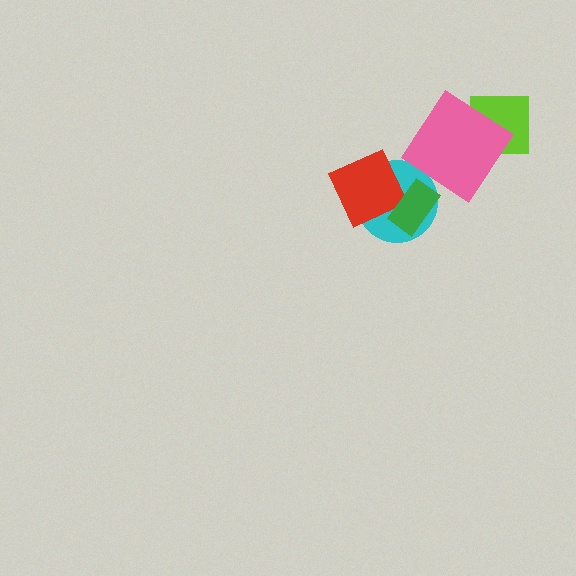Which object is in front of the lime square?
The pink diamond is in front of the lime square.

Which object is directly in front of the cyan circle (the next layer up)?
The red square is directly in front of the cyan circle.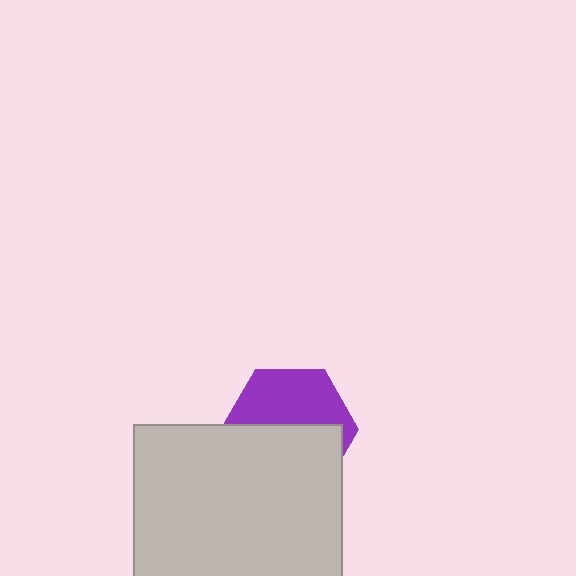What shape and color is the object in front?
The object in front is a light gray square.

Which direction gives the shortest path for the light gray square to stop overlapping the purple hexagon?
Moving down gives the shortest separation.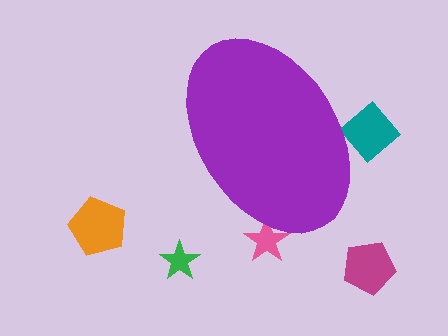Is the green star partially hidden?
No, the green star is fully visible.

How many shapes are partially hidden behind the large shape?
2 shapes are partially hidden.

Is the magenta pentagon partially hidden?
No, the magenta pentagon is fully visible.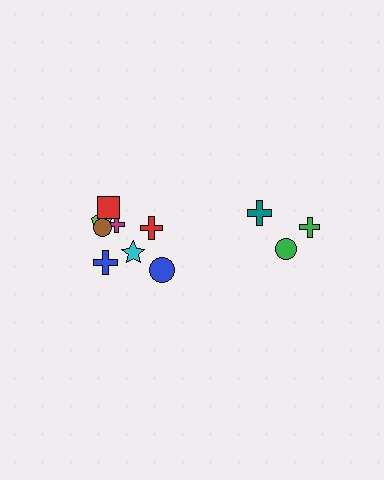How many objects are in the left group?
There are 8 objects.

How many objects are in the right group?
There are 3 objects.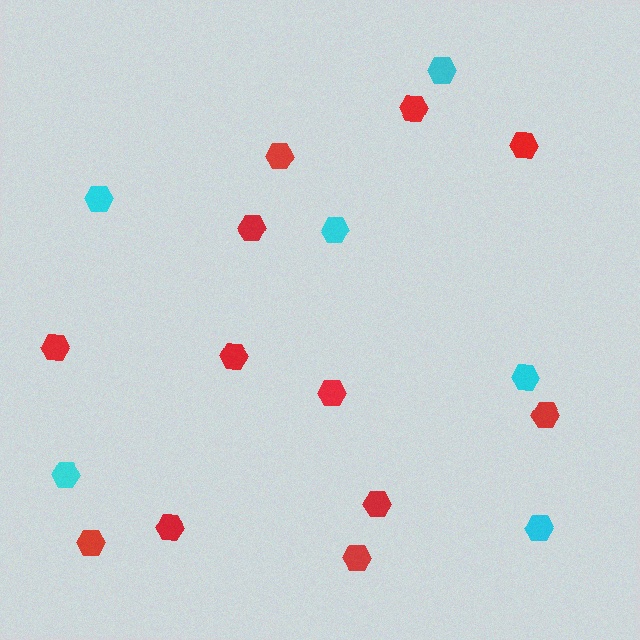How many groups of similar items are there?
There are 2 groups: one group of cyan hexagons (6) and one group of red hexagons (12).